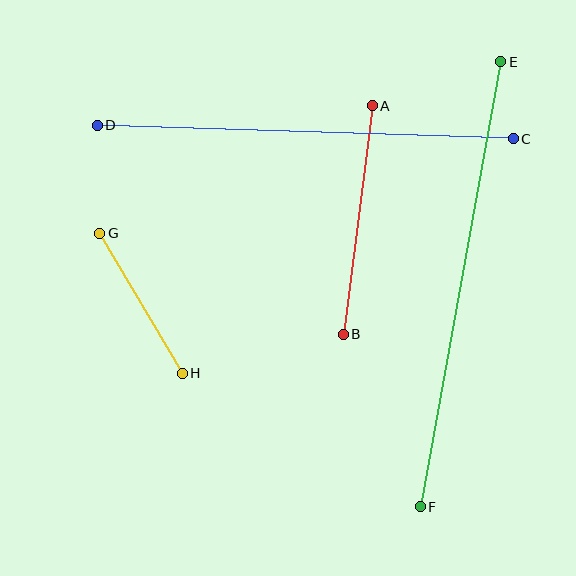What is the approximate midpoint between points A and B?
The midpoint is at approximately (358, 220) pixels.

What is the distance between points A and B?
The distance is approximately 230 pixels.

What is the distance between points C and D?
The distance is approximately 416 pixels.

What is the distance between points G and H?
The distance is approximately 163 pixels.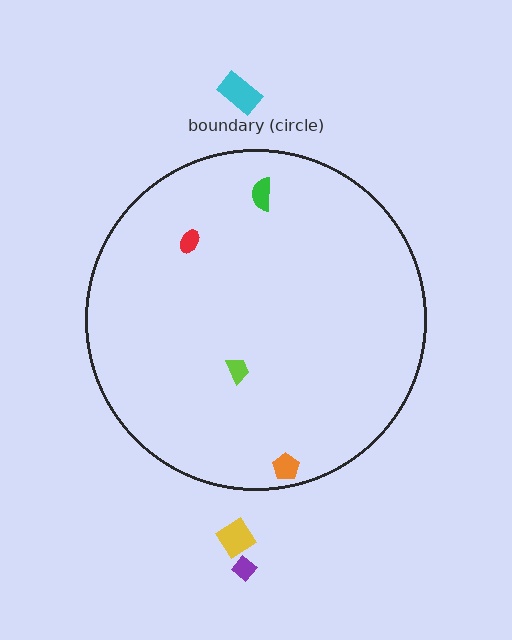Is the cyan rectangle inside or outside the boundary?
Outside.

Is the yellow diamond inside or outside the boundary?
Outside.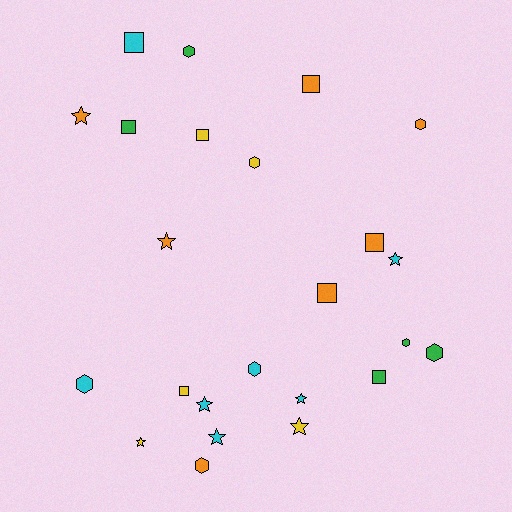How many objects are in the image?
There are 24 objects.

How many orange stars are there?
There are 2 orange stars.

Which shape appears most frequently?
Square, with 8 objects.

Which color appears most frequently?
Cyan, with 7 objects.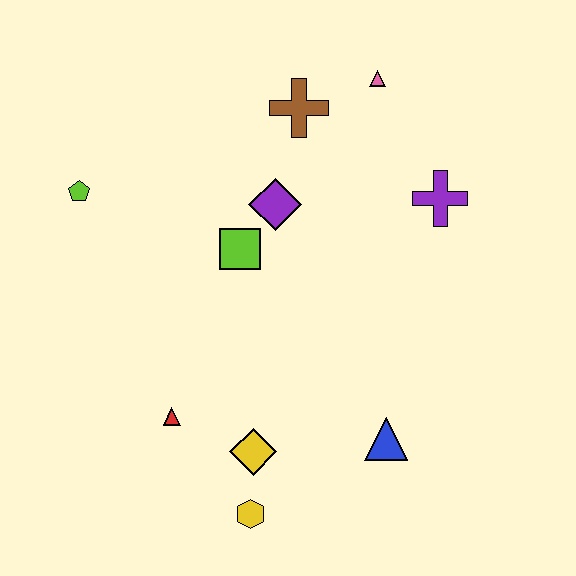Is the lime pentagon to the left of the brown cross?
Yes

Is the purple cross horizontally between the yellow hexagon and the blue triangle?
No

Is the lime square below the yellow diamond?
No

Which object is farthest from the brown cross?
The yellow hexagon is farthest from the brown cross.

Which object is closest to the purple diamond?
The lime square is closest to the purple diamond.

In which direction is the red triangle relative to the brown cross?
The red triangle is below the brown cross.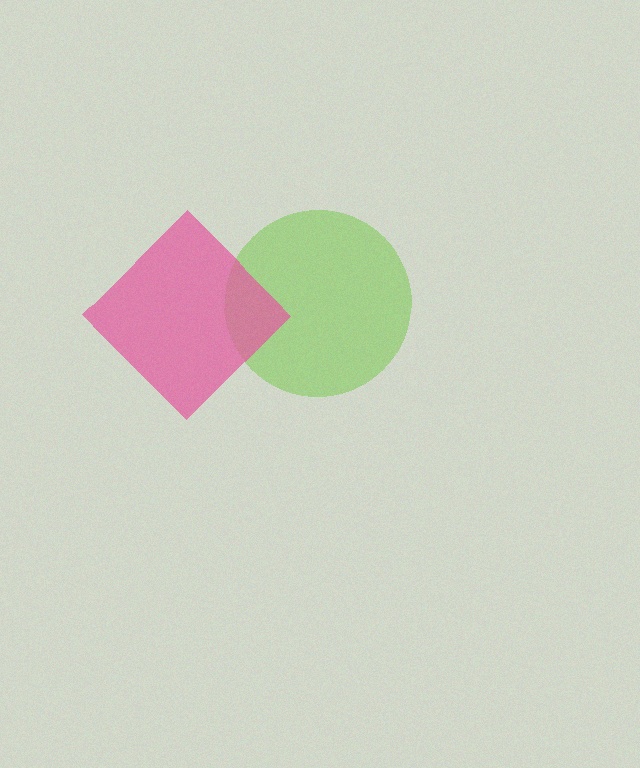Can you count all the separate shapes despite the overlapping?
Yes, there are 2 separate shapes.